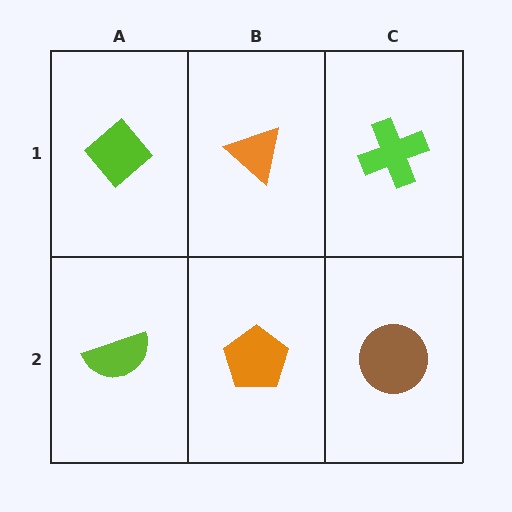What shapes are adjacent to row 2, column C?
A lime cross (row 1, column C), an orange pentagon (row 2, column B).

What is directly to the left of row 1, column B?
A lime diamond.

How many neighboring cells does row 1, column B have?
3.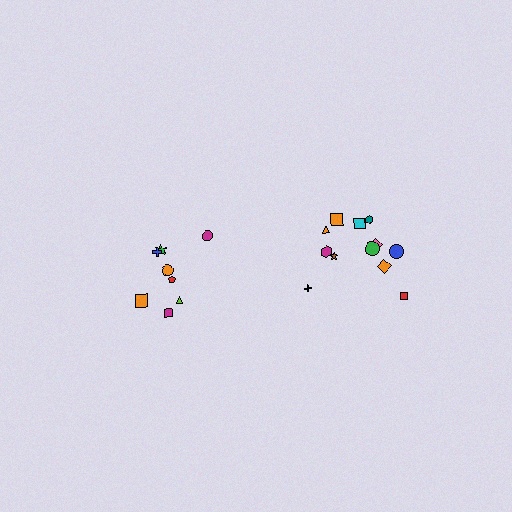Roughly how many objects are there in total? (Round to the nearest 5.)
Roughly 20 objects in total.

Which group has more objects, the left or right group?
The right group.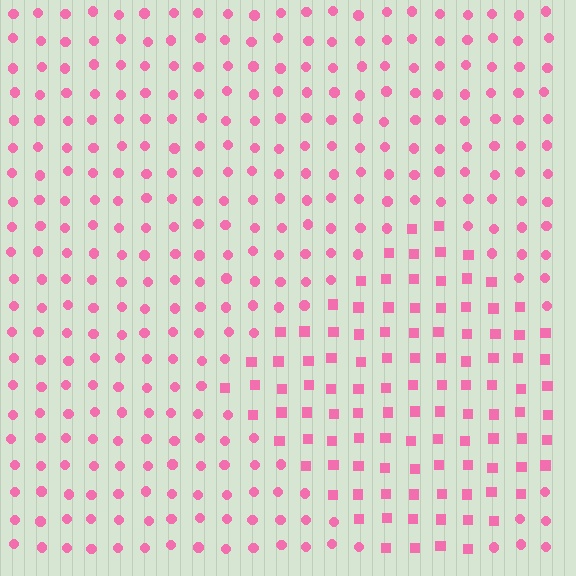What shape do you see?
I see a diamond.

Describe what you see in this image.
The image is filled with small pink elements arranged in a uniform grid. A diamond-shaped region contains squares, while the surrounding area contains circles. The boundary is defined purely by the change in element shape.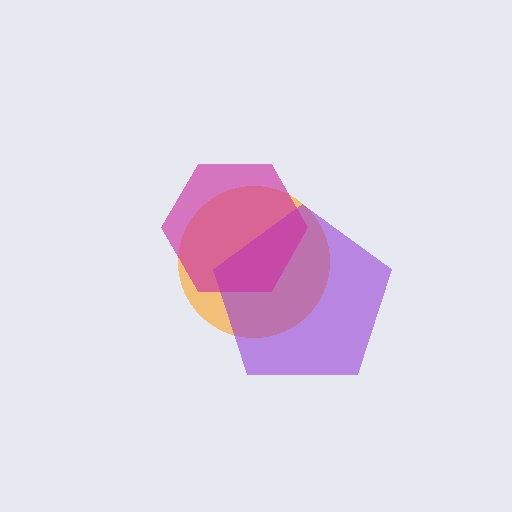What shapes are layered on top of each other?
The layered shapes are: an orange circle, a purple pentagon, a magenta hexagon.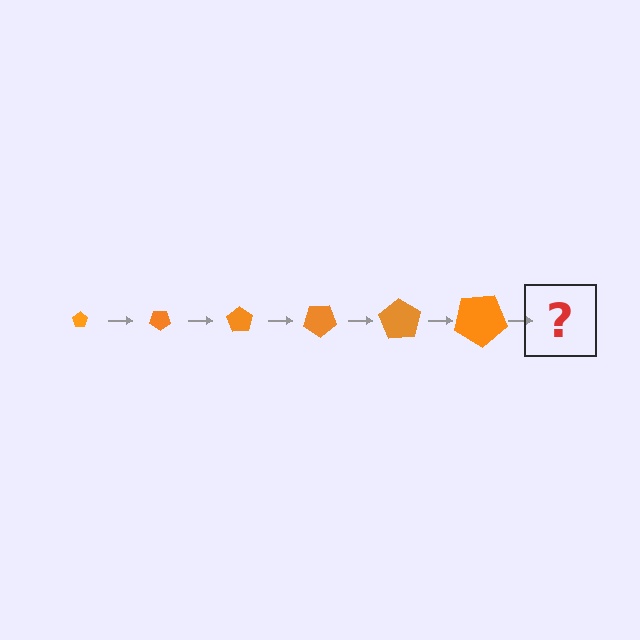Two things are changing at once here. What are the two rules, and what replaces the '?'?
The two rules are that the pentagon grows larger each step and it rotates 35 degrees each step. The '?' should be a pentagon, larger than the previous one and rotated 210 degrees from the start.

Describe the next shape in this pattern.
It should be a pentagon, larger than the previous one and rotated 210 degrees from the start.